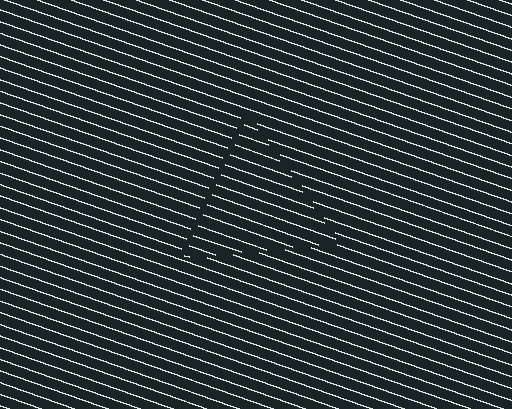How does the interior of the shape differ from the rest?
The interior of the shape contains the same grating, shifted by half a period — the contour is defined by the phase discontinuity where line-ends from the inner and outer gratings abut.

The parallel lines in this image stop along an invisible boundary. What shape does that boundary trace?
An illusory triangle. The interior of the shape contains the same grating, shifted by half a period — the contour is defined by the phase discontinuity where line-ends from the inner and outer gratings abut.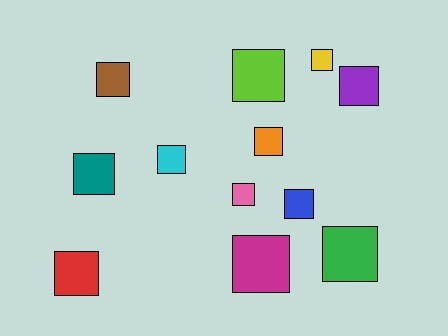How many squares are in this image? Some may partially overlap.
There are 12 squares.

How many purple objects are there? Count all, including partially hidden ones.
There is 1 purple object.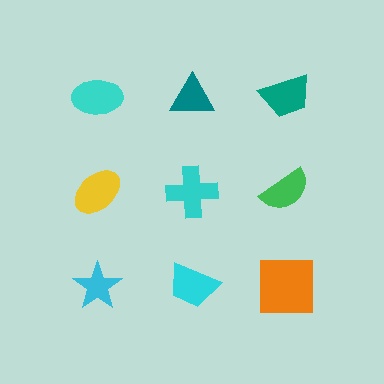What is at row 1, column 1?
A cyan ellipse.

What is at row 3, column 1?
A cyan star.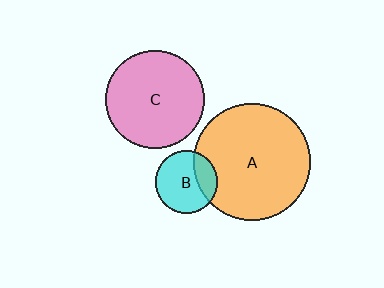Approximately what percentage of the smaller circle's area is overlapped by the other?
Approximately 25%.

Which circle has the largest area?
Circle A (orange).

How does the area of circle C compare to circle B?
Approximately 2.4 times.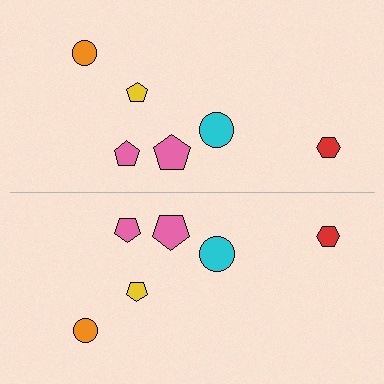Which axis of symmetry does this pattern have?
The pattern has a horizontal axis of symmetry running through the center of the image.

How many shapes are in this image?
There are 12 shapes in this image.